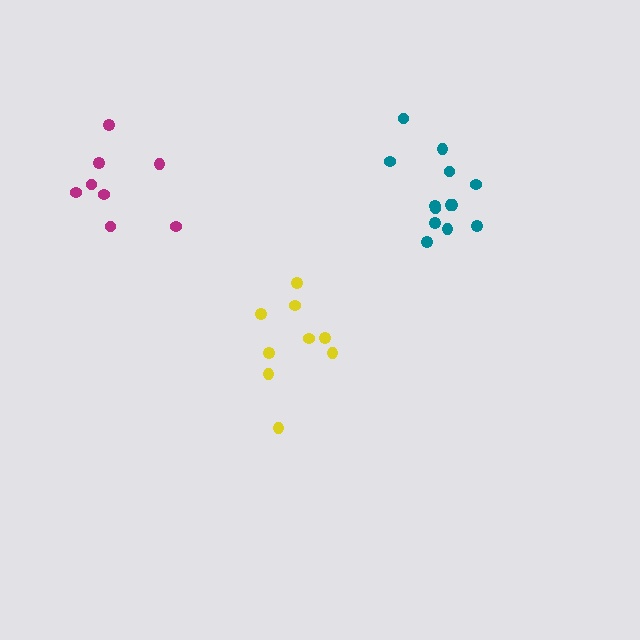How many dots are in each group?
Group 1: 9 dots, Group 2: 8 dots, Group 3: 13 dots (30 total).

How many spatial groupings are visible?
There are 3 spatial groupings.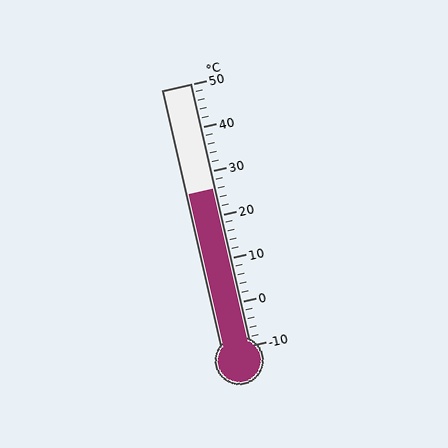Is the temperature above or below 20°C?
The temperature is above 20°C.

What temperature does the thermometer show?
The thermometer shows approximately 26°C.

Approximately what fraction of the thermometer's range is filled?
The thermometer is filled to approximately 60% of its range.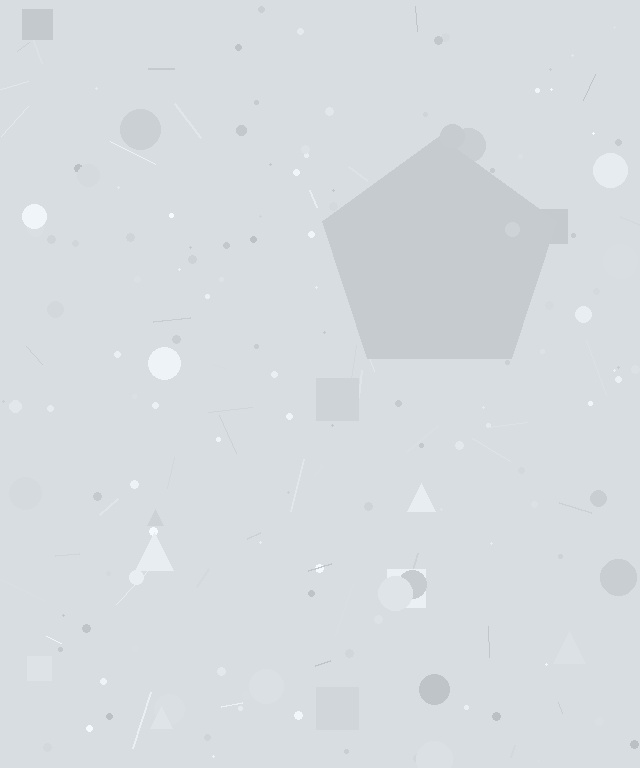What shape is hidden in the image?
A pentagon is hidden in the image.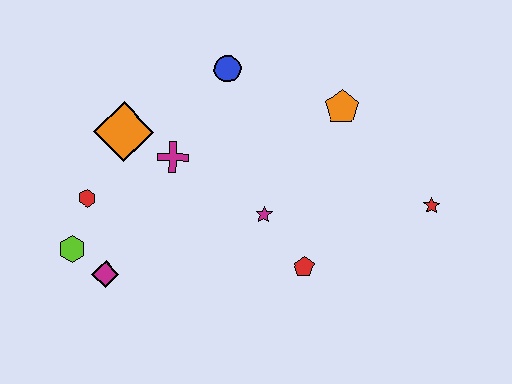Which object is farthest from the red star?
The lime hexagon is farthest from the red star.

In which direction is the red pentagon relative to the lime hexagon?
The red pentagon is to the right of the lime hexagon.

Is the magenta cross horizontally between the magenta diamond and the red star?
Yes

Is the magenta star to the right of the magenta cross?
Yes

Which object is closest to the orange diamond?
The magenta cross is closest to the orange diamond.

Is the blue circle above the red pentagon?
Yes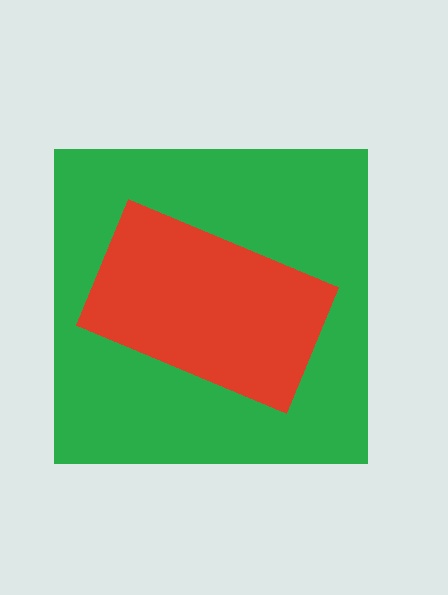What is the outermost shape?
The green square.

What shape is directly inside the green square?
The red rectangle.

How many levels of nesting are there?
2.